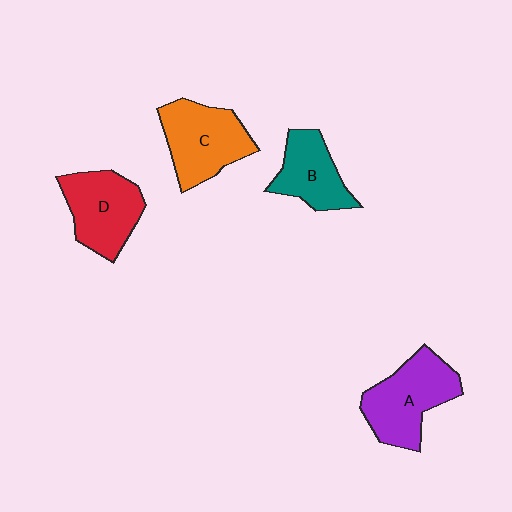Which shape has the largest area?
Shape A (purple).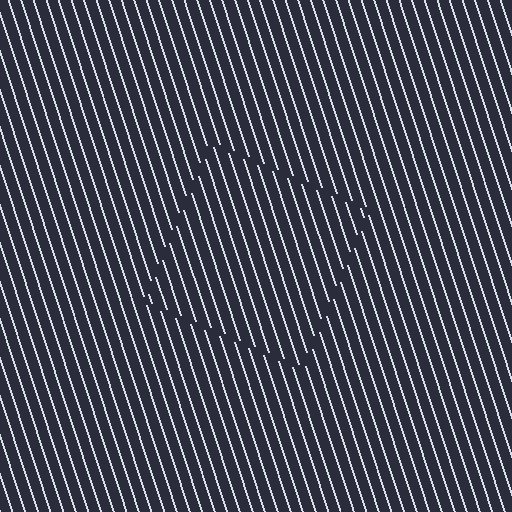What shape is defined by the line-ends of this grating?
An illusory square. The interior of the shape contains the same grating, shifted by half a period — the contour is defined by the phase discontinuity where line-ends from the inner and outer gratings abut.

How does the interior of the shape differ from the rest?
The interior of the shape contains the same grating, shifted by half a period — the contour is defined by the phase discontinuity where line-ends from the inner and outer gratings abut.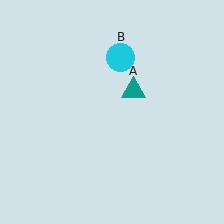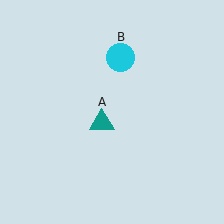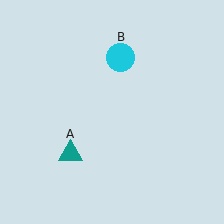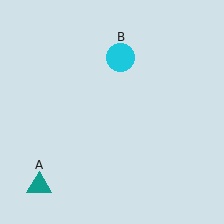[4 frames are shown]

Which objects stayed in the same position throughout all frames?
Cyan circle (object B) remained stationary.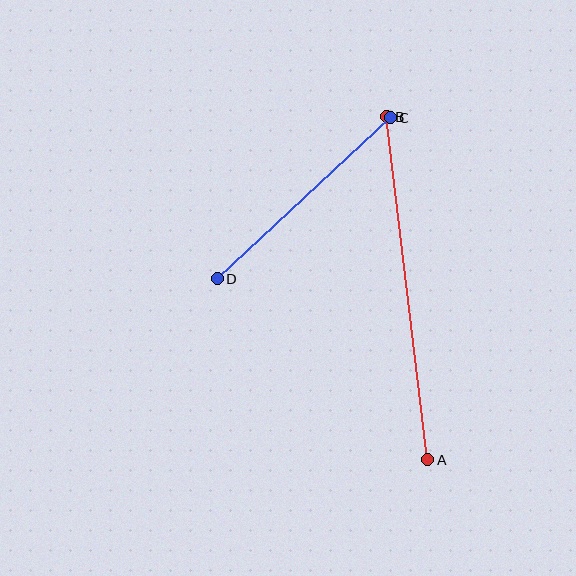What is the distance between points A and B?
The distance is approximately 346 pixels.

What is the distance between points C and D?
The distance is approximately 236 pixels.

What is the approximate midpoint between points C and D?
The midpoint is at approximately (304, 198) pixels.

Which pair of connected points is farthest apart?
Points A and B are farthest apart.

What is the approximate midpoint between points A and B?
The midpoint is at approximately (407, 288) pixels.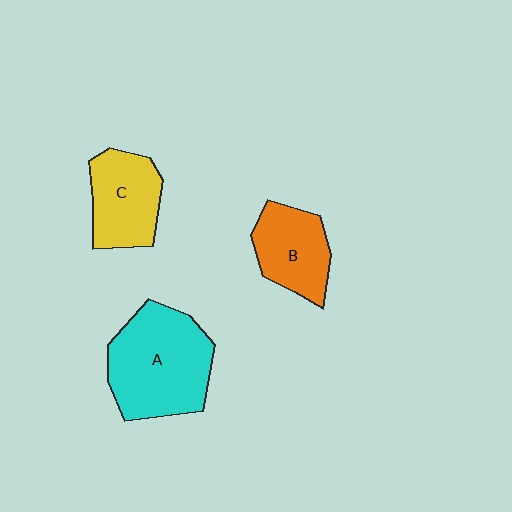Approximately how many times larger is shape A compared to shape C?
Approximately 1.6 times.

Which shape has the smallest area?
Shape B (orange).